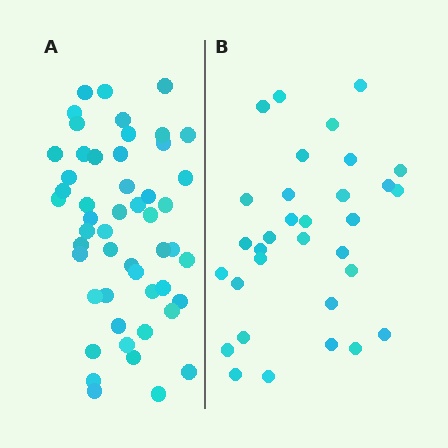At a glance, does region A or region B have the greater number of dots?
Region A (the left region) has more dots.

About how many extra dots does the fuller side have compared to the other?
Region A has approximately 20 more dots than region B.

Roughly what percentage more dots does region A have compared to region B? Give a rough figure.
About 60% more.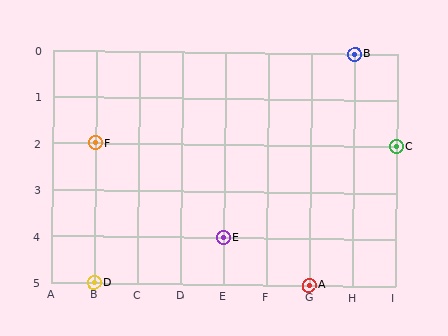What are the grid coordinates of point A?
Point A is at grid coordinates (G, 5).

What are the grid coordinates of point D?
Point D is at grid coordinates (B, 5).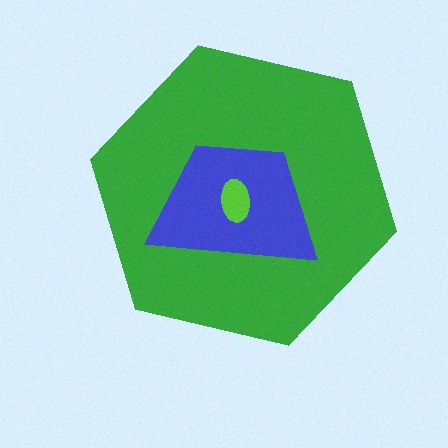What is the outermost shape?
The green hexagon.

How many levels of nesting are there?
3.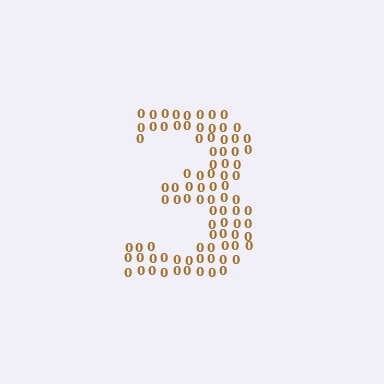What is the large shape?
The large shape is the digit 3.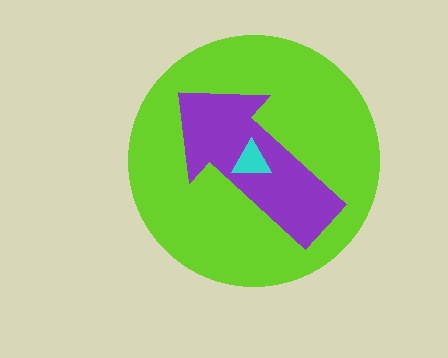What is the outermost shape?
The lime circle.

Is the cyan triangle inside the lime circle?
Yes.